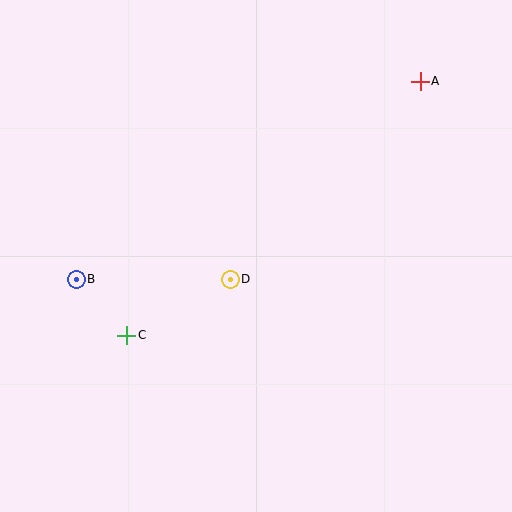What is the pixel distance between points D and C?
The distance between D and C is 118 pixels.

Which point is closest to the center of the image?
Point D at (230, 279) is closest to the center.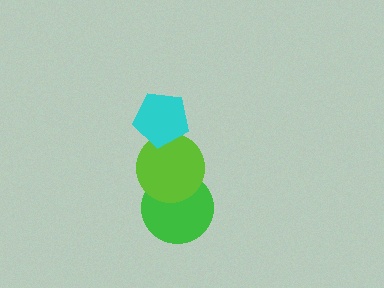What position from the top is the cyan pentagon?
The cyan pentagon is 1st from the top.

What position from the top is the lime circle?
The lime circle is 2nd from the top.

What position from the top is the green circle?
The green circle is 3rd from the top.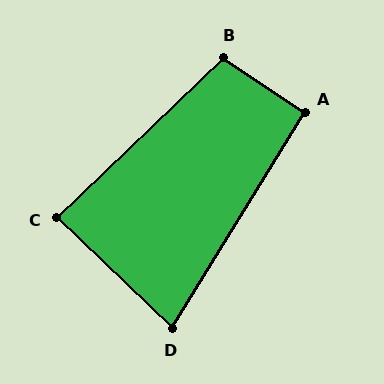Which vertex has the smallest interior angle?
D, at approximately 78 degrees.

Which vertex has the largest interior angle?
B, at approximately 102 degrees.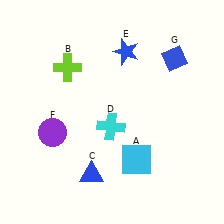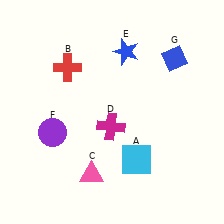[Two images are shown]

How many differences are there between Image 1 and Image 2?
There are 3 differences between the two images.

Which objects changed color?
B changed from lime to red. C changed from blue to pink. D changed from cyan to magenta.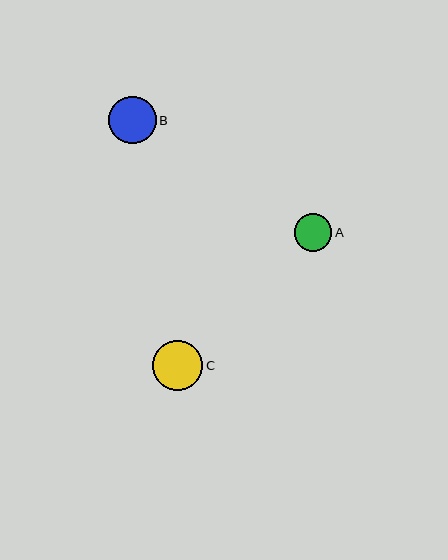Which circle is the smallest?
Circle A is the smallest with a size of approximately 37 pixels.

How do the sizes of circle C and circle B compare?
Circle C and circle B are approximately the same size.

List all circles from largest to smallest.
From largest to smallest: C, B, A.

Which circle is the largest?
Circle C is the largest with a size of approximately 51 pixels.